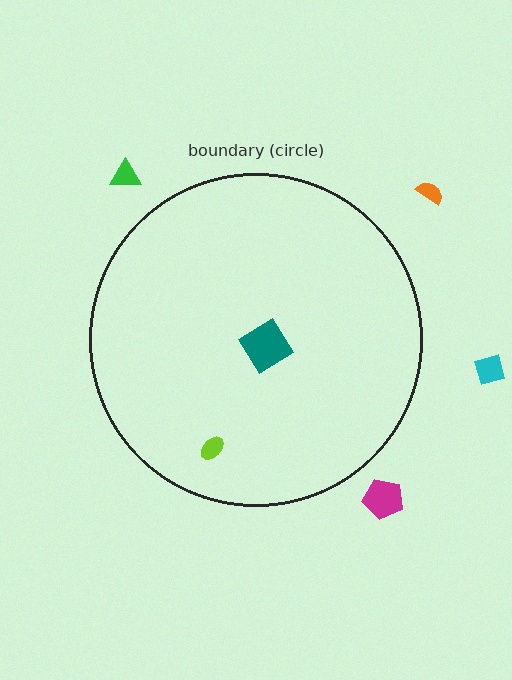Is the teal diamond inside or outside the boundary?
Inside.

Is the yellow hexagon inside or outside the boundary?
Inside.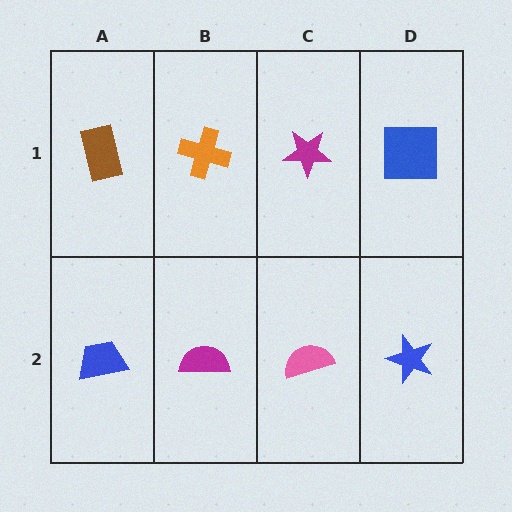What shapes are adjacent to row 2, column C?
A magenta star (row 1, column C), a magenta semicircle (row 2, column B), a blue star (row 2, column D).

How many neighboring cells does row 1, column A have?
2.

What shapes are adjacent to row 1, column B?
A magenta semicircle (row 2, column B), a brown rectangle (row 1, column A), a magenta star (row 1, column C).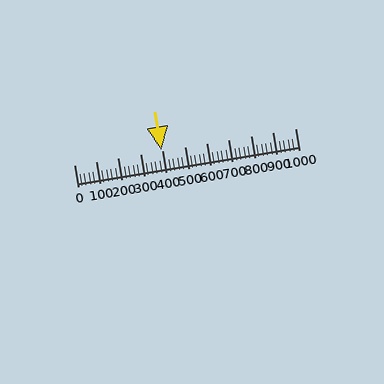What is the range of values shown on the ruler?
The ruler shows values from 0 to 1000.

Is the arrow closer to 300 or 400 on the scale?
The arrow is closer to 400.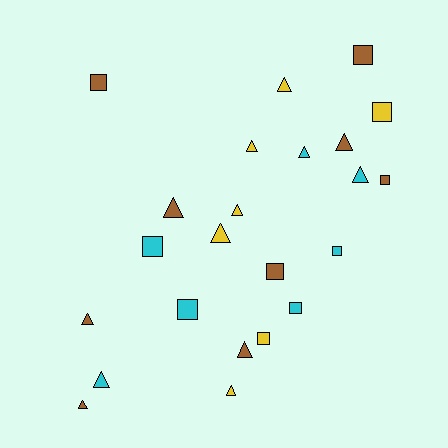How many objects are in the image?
There are 23 objects.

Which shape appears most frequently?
Triangle, with 13 objects.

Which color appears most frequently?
Brown, with 9 objects.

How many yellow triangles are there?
There are 5 yellow triangles.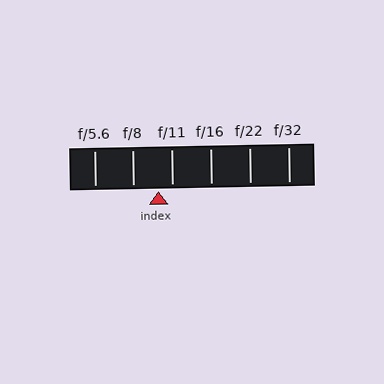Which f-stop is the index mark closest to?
The index mark is closest to f/11.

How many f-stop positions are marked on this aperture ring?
There are 6 f-stop positions marked.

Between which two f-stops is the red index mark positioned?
The index mark is between f/8 and f/11.